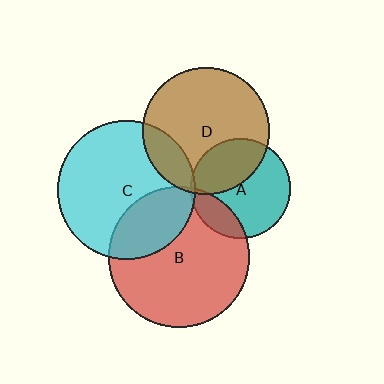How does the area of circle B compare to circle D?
Approximately 1.2 times.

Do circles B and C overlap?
Yes.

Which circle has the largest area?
Circle B (red).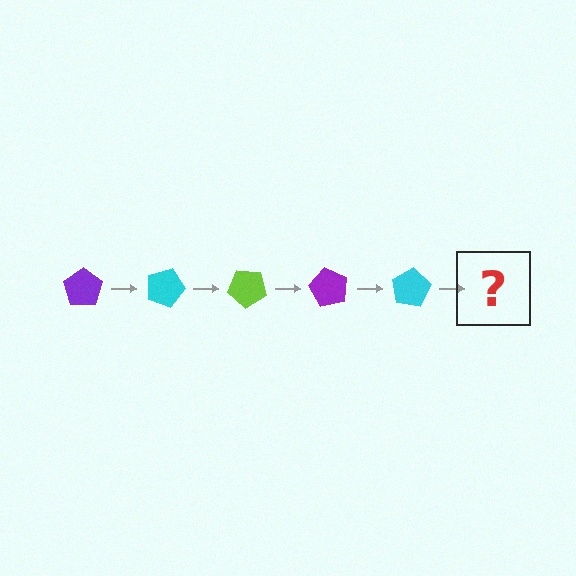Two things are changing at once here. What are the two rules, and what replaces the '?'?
The two rules are that it rotates 20 degrees each step and the color cycles through purple, cyan, and lime. The '?' should be a lime pentagon, rotated 100 degrees from the start.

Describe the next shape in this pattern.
It should be a lime pentagon, rotated 100 degrees from the start.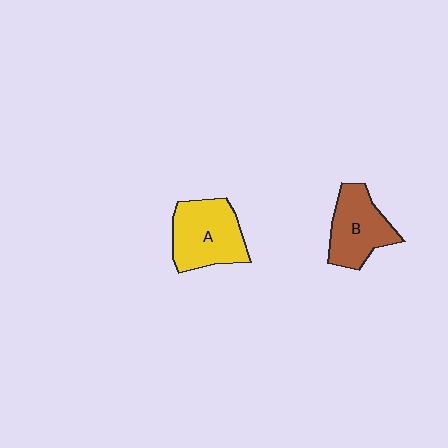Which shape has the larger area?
Shape A (yellow).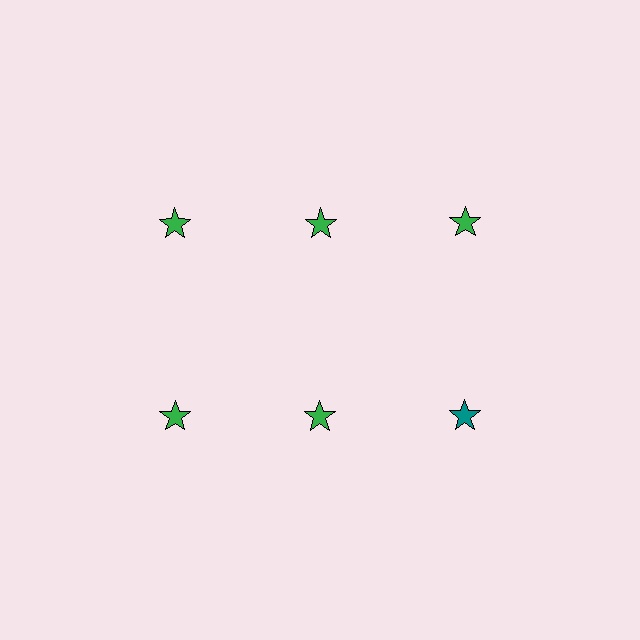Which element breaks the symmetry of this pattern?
The teal star in the second row, center column breaks the symmetry. All other shapes are green stars.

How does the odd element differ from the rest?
It has a different color: teal instead of green.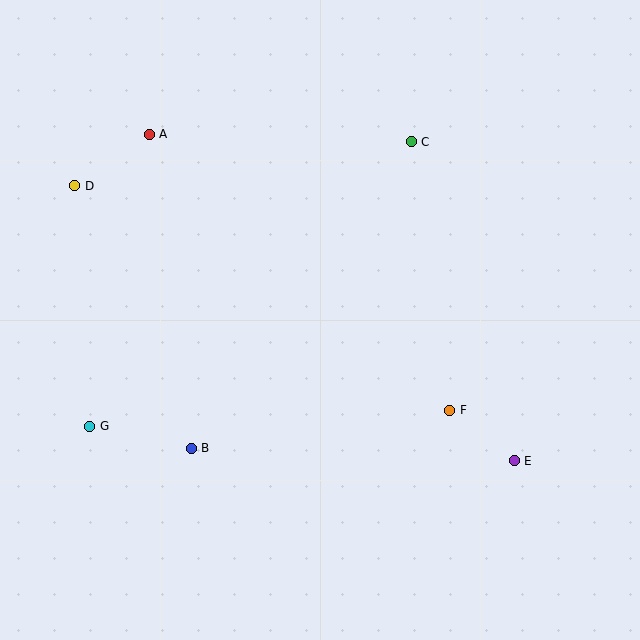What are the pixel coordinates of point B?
Point B is at (191, 448).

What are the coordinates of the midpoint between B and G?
The midpoint between B and G is at (140, 437).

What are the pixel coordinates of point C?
Point C is at (411, 142).